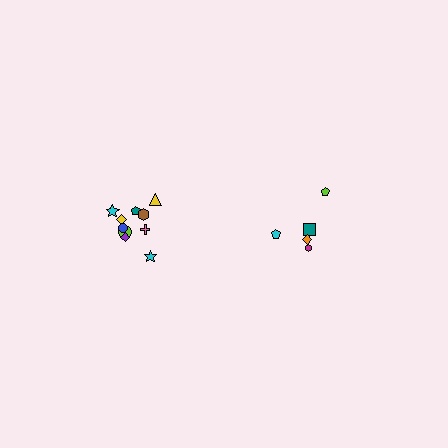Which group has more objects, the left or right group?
The left group.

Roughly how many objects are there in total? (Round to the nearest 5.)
Roughly 15 objects in total.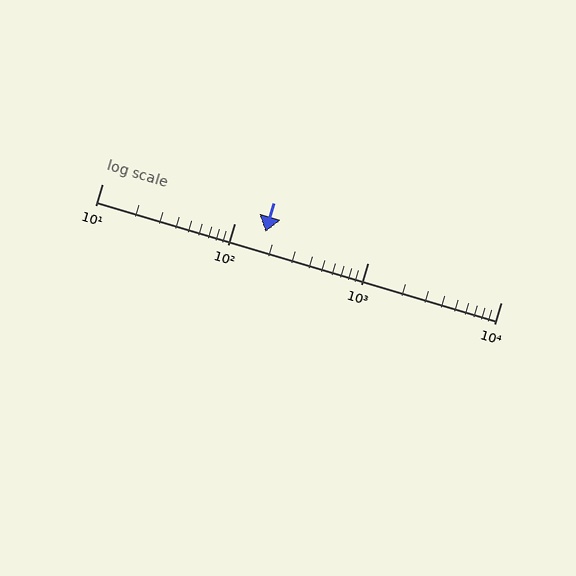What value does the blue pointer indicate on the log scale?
The pointer indicates approximately 170.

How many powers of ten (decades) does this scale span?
The scale spans 3 decades, from 10 to 10000.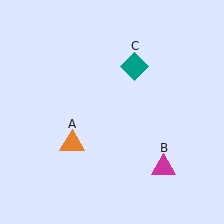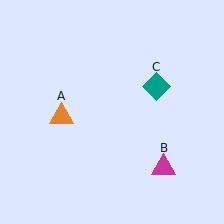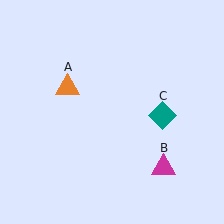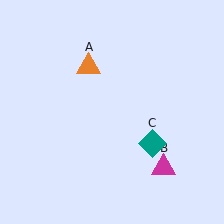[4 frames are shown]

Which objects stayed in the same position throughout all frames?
Magenta triangle (object B) remained stationary.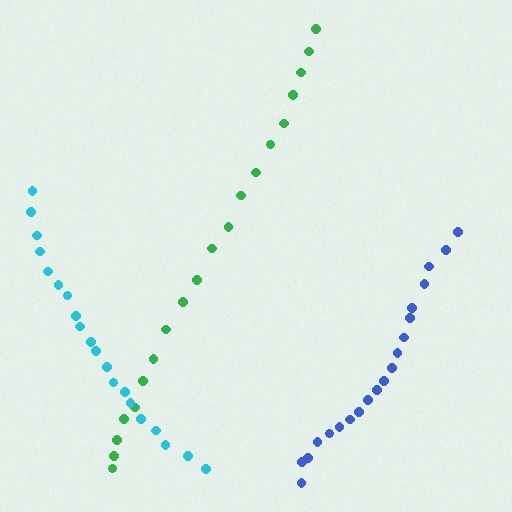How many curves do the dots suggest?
There are 3 distinct paths.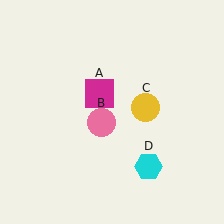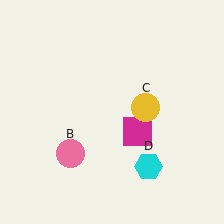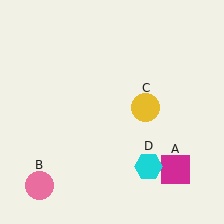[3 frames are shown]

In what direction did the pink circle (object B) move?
The pink circle (object B) moved down and to the left.